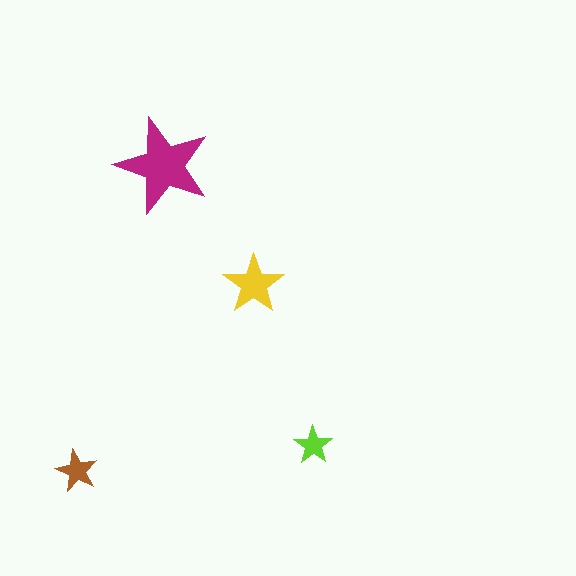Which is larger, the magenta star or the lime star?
The magenta one.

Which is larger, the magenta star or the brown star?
The magenta one.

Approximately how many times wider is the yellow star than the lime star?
About 1.5 times wider.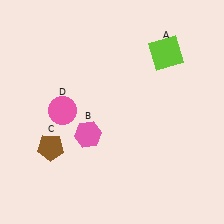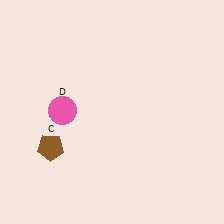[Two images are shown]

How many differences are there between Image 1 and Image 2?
There are 2 differences between the two images.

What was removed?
The pink hexagon (B), the lime square (A) were removed in Image 2.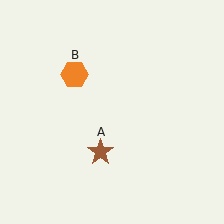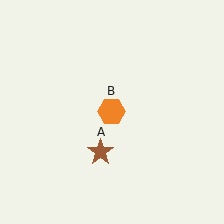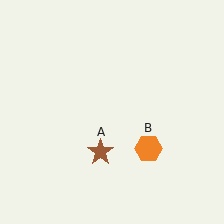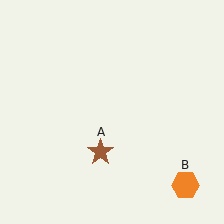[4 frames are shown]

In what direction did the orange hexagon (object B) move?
The orange hexagon (object B) moved down and to the right.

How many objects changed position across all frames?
1 object changed position: orange hexagon (object B).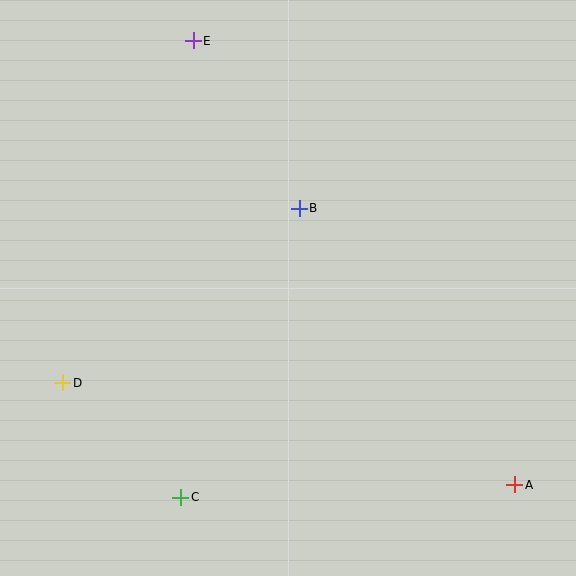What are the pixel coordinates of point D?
Point D is at (63, 383).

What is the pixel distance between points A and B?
The distance between A and B is 351 pixels.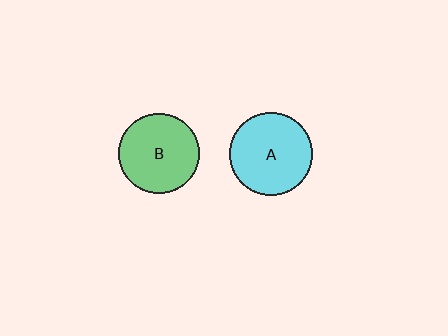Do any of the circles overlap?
No, none of the circles overlap.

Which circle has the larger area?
Circle A (cyan).